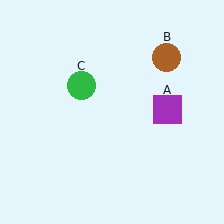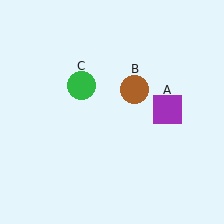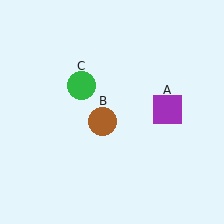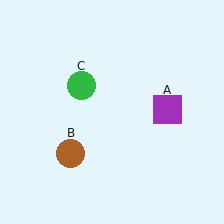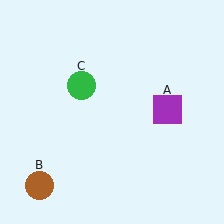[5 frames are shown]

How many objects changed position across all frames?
1 object changed position: brown circle (object B).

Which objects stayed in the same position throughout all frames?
Purple square (object A) and green circle (object C) remained stationary.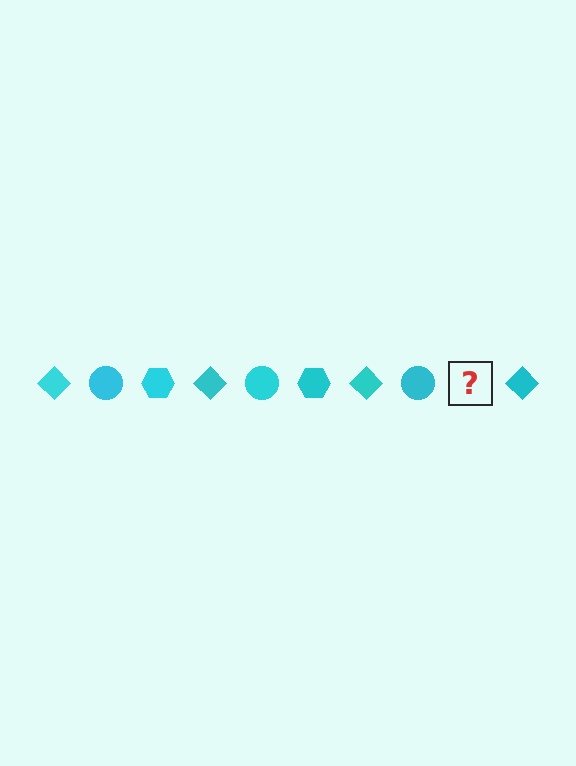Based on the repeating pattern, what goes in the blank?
The blank should be a cyan hexagon.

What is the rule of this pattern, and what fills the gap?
The rule is that the pattern cycles through diamond, circle, hexagon shapes in cyan. The gap should be filled with a cyan hexagon.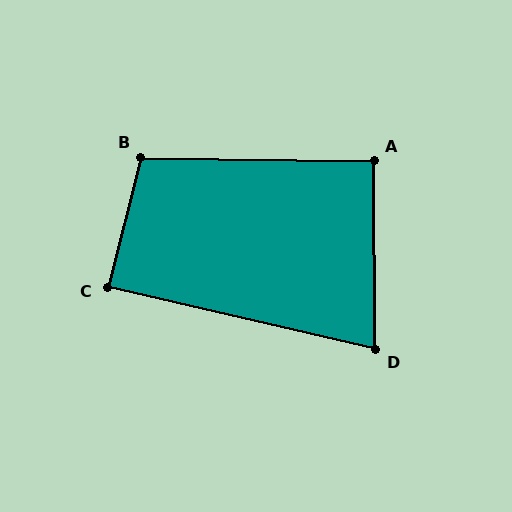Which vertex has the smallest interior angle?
D, at approximately 76 degrees.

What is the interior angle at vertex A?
Approximately 91 degrees (approximately right).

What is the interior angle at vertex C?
Approximately 89 degrees (approximately right).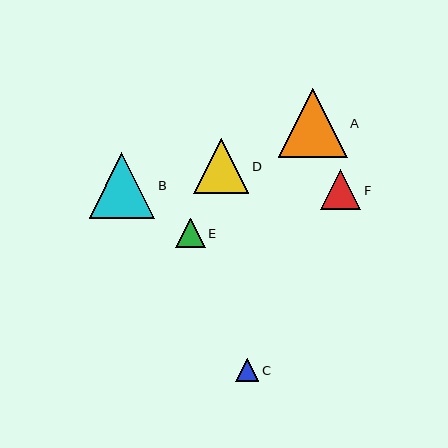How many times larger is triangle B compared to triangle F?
Triangle B is approximately 1.6 times the size of triangle F.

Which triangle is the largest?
Triangle A is the largest with a size of approximately 69 pixels.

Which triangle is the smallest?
Triangle C is the smallest with a size of approximately 23 pixels.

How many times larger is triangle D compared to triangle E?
Triangle D is approximately 1.9 times the size of triangle E.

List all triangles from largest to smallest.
From largest to smallest: A, B, D, F, E, C.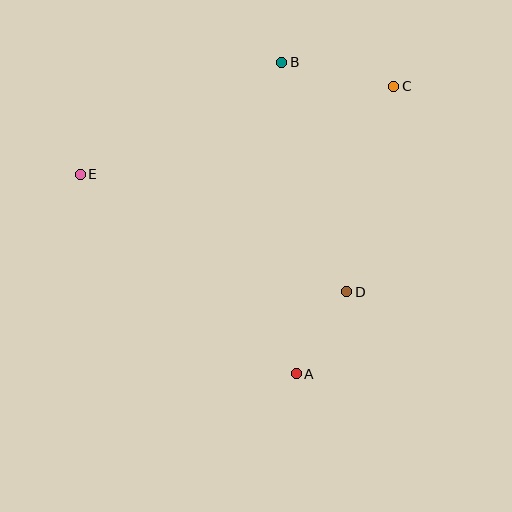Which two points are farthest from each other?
Points C and E are farthest from each other.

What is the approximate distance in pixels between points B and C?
The distance between B and C is approximately 114 pixels.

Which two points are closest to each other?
Points A and D are closest to each other.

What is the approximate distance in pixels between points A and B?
The distance between A and B is approximately 312 pixels.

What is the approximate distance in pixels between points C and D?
The distance between C and D is approximately 211 pixels.